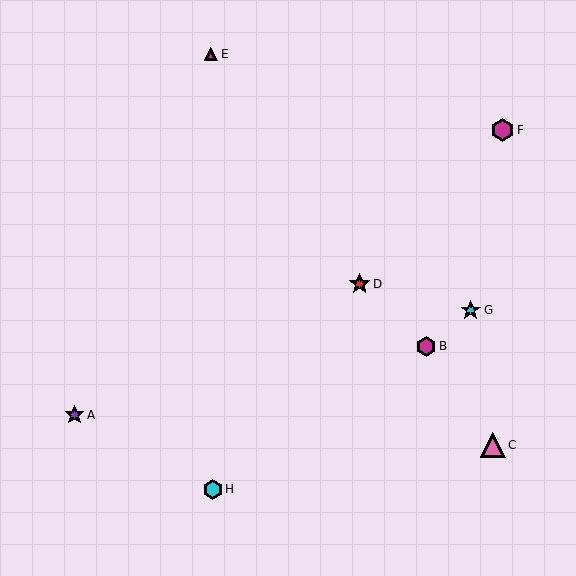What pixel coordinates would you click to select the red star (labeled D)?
Click at (360, 284) to select the red star D.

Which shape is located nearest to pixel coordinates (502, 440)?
The pink triangle (labeled C) at (493, 445) is nearest to that location.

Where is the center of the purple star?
The center of the purple star is at (74, 415).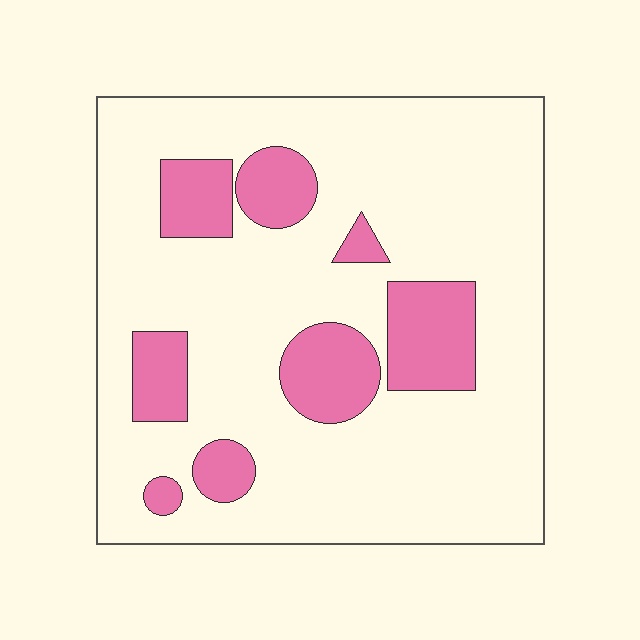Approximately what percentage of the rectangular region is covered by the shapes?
Approximately 20%.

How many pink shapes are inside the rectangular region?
8.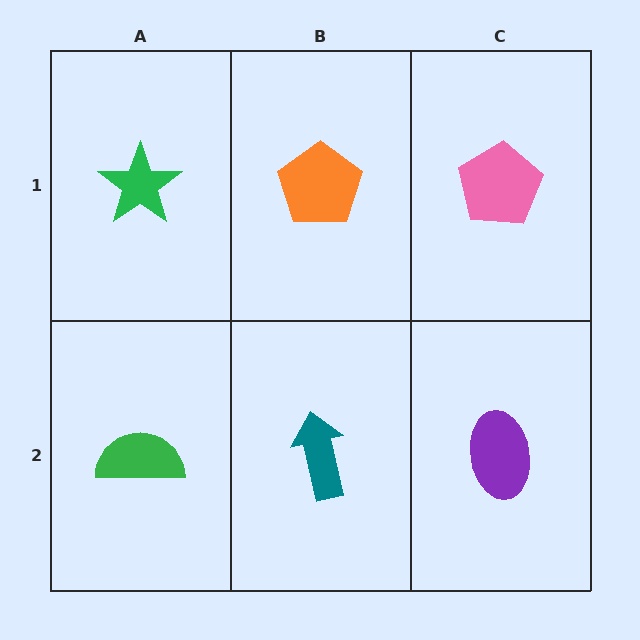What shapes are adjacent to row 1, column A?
A green semicircle (row 2, column A), an orange pentagon (row 1, column B).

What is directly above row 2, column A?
A green star.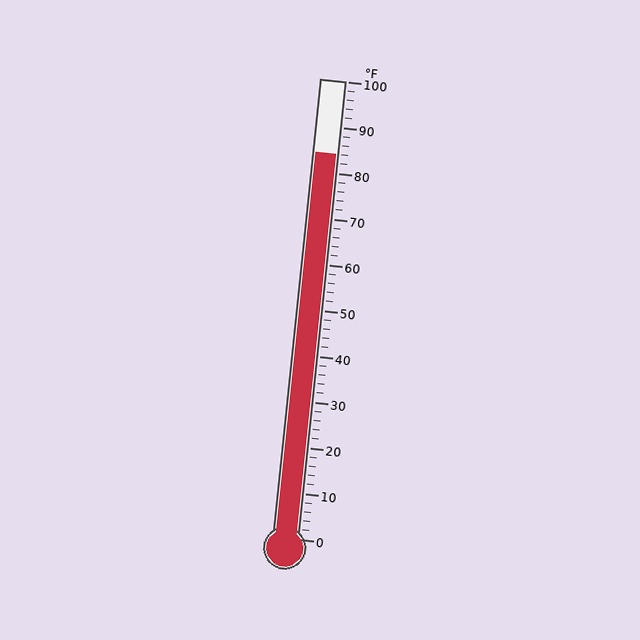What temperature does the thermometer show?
The thermometer shows approximately 84°F.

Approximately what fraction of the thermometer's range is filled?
The thermometer is filled to approximately 85% of its range.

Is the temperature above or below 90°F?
The temperature is below 90°F.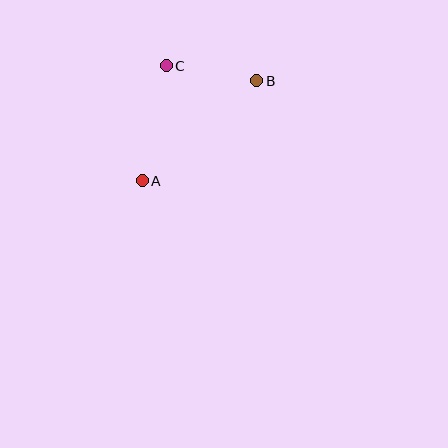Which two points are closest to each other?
Points B and C are closest to each other.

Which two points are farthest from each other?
Points A and B are farthest from each other.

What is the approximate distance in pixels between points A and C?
The distance between A and C is approximately 118 pixels.